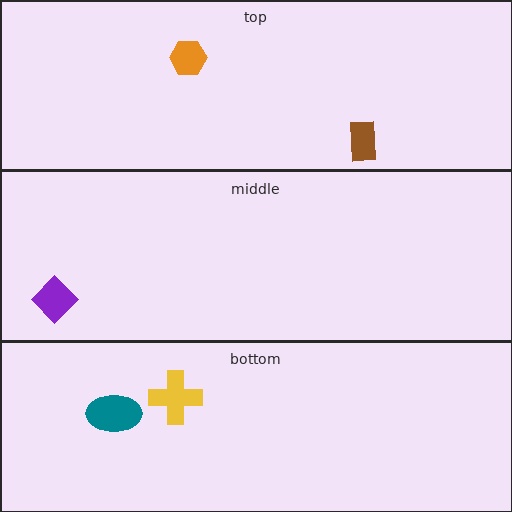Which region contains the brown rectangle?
The top region.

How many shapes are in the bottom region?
2.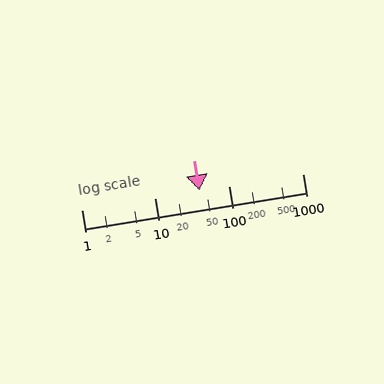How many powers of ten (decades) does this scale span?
The scale spans 3 decades, from 1 to 1000.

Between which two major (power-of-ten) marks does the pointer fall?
The pointer is between 10 and 100.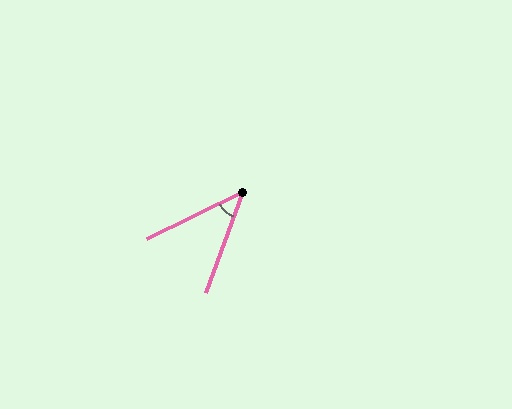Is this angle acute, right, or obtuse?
It is acute.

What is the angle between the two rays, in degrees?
Approximately 44 degrees.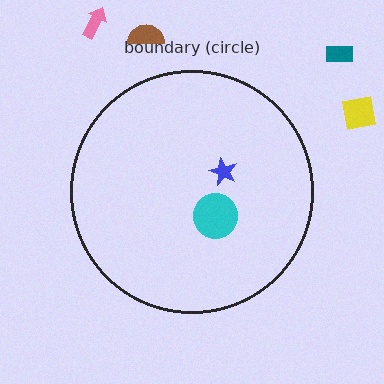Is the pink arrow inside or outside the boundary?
Outside.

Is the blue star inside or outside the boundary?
Inside.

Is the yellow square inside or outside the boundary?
Outside.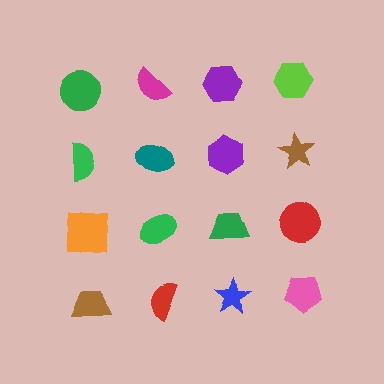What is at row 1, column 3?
A purple hexagon.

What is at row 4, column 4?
A pink pentagon.